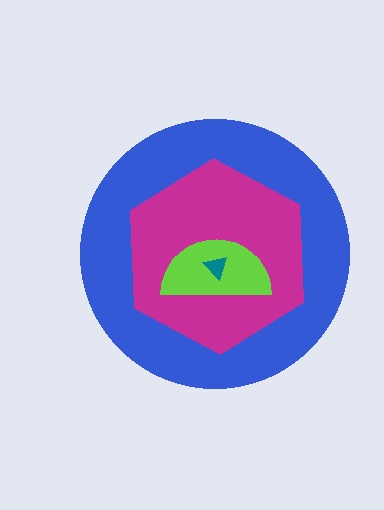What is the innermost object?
The teal triangle.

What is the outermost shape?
The blue circle.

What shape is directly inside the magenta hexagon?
The lime semicircle.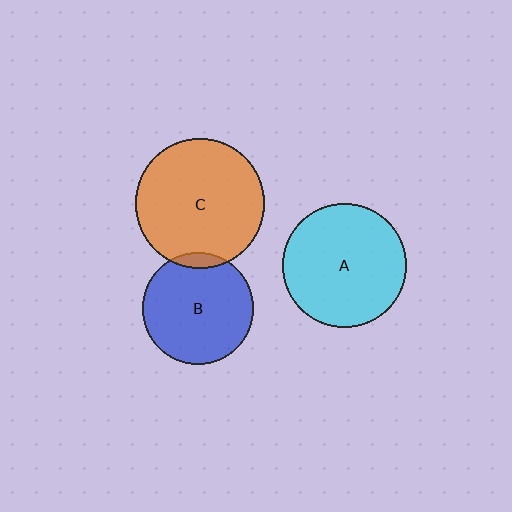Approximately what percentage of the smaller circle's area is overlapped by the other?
Approximately 5%.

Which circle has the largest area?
Circle C (orange).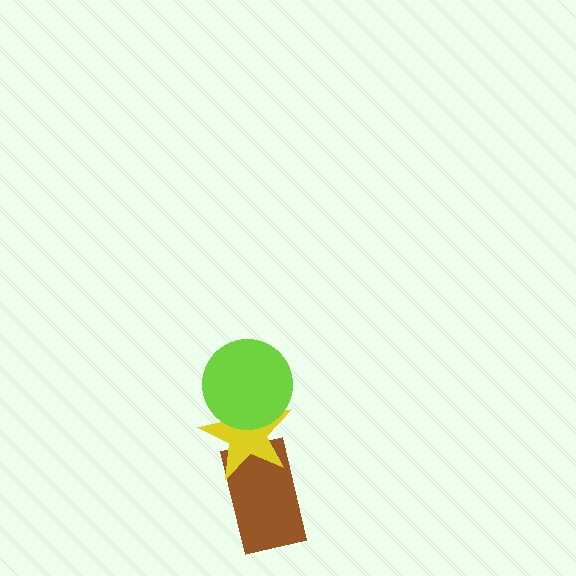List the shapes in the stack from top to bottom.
From top to bottom: the lime circle, the yellow star, the brown rectangle.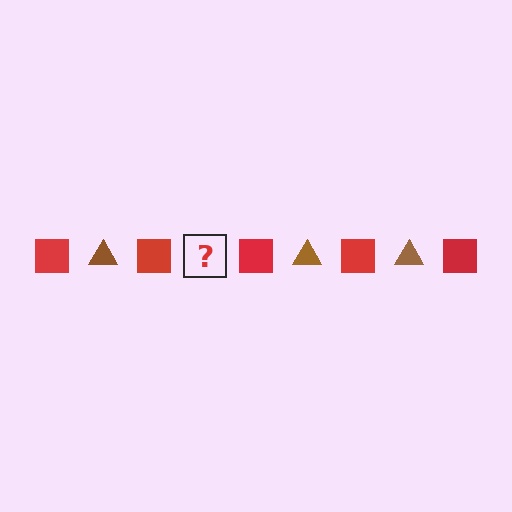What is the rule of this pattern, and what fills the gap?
The rule is that the pattern alternates between red square and brown triangle. The gap should be filled with a brown triangle.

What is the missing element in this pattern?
The missing element is a brown triangle.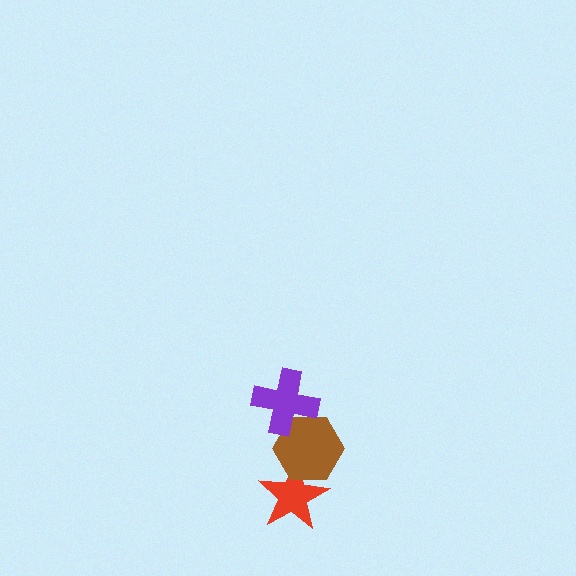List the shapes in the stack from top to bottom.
From top to bottom: the purple cross, the brown hexagon, the red star.